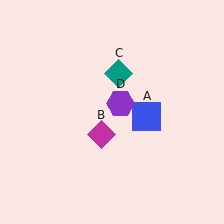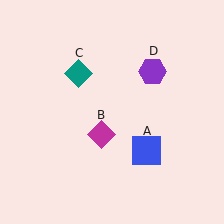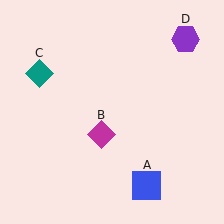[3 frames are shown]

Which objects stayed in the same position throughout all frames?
Magenta diamond (object B) remained stationary.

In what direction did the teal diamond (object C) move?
The teal diamond (object C) moved left.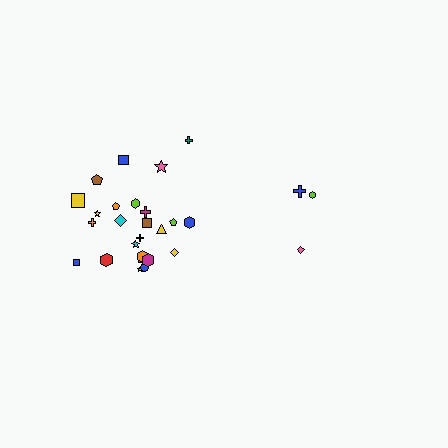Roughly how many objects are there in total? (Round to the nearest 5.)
Roughly 30 objects in total.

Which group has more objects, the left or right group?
The left group.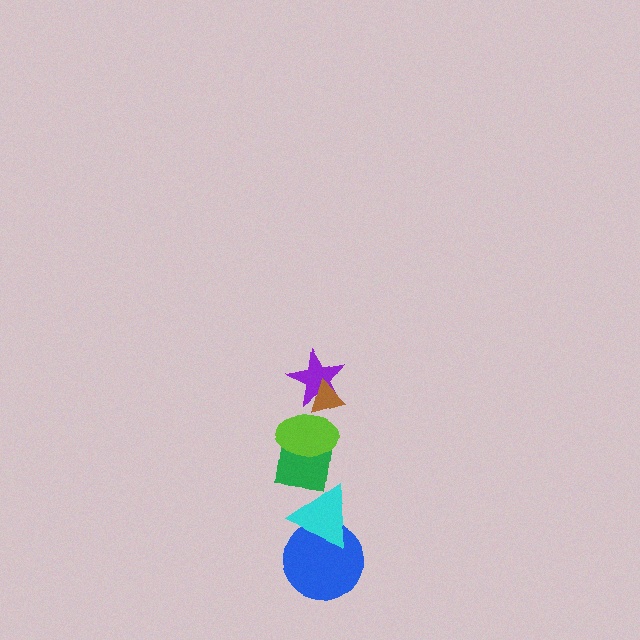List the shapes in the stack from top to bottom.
From top to bottom: the brown triangle, the purple star, the lime ellipse, the green square, the cyan triangle, the blue circle.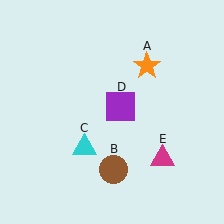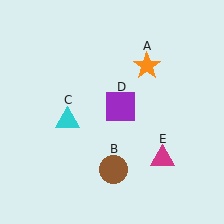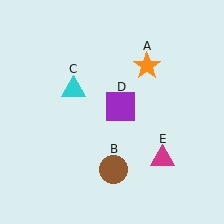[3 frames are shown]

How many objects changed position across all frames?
1 object changed position: cyan triangle (object C).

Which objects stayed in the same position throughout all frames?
Orange star (object A) and brown circle (object B) and purple square (object D) and magenta triangle (object E) remained stationary.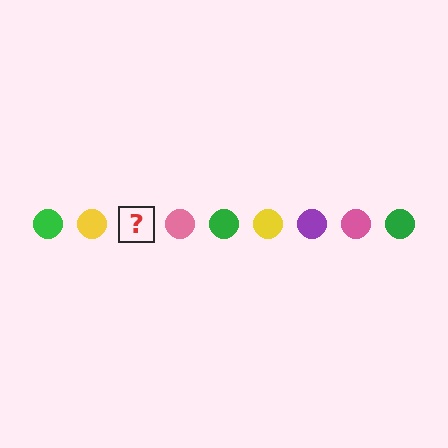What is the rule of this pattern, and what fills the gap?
The rule is that the pattern cycles through green, yellow, purple, pink circles. The gap should be filled with a purple circle.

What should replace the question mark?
The question mark should be replaced with a purple circle.